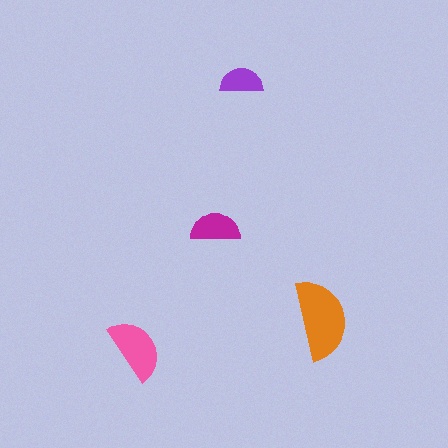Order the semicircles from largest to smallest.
the orange one, the pink one, the magenta one, the purple one.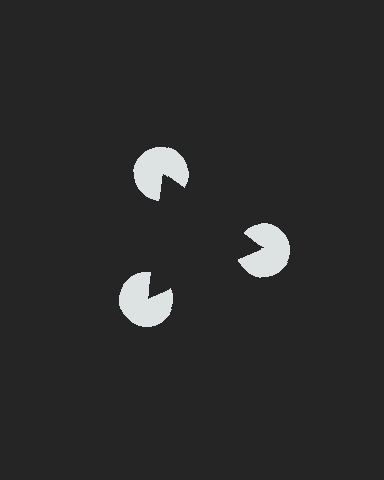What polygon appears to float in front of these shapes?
An illusory triangle — its edges are inferred from the aligned wedge cuts in the pac-man discs, not physically drawn.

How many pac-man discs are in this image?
There are 3 — one at each vertex of the illusory triangle.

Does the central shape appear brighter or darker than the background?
It typically appears slightly darker than the background, even though no actual brightness change is drawn.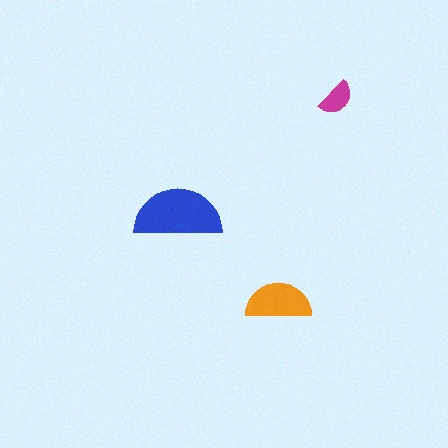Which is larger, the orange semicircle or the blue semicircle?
The blue one.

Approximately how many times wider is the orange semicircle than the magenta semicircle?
About 1.5 times wider.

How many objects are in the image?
There are 3 objects in the image.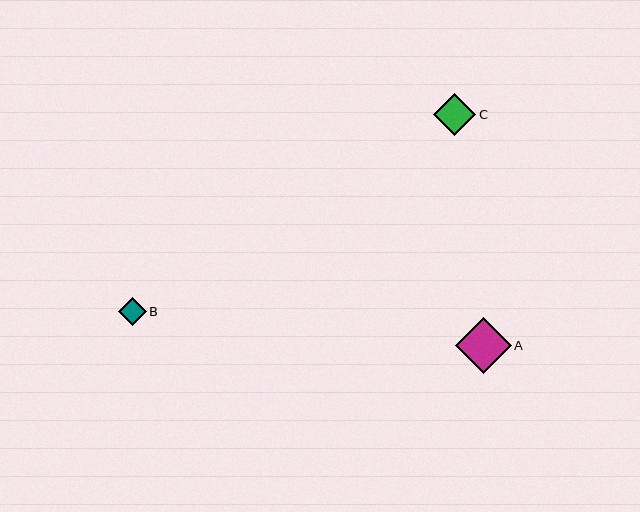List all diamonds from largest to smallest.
From largest to smallest: A, C, B.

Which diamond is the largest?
Diamond A is the largest with a size of approximately 56 pixels.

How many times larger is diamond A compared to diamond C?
Diamond A is approximately 1.3 times the size of diamond C.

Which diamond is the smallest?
Diamond B is the smallest with a size of approximately 28 pixels.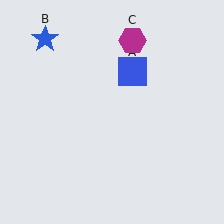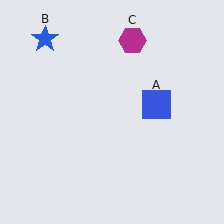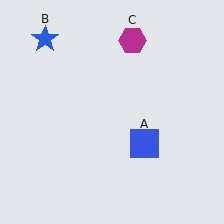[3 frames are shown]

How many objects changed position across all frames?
1 object changed position: blue square (object A).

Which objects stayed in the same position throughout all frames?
Blue star (object B) and magenta hexagon (object C) remained stationary.